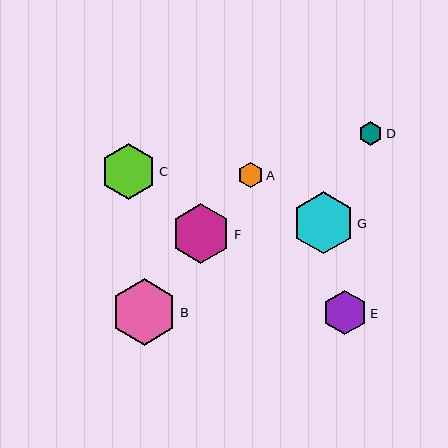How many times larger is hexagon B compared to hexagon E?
Hexagon B is approximately 1.5 times the size of hexagon E.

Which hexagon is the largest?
Hexagon B is the largest with a size of approximately 67 pixels.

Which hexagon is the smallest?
Hexagon D is the smallest with a size of approximately 24 pixels.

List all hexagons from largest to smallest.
From largest to smallest: B, G, F, C, E, A, D.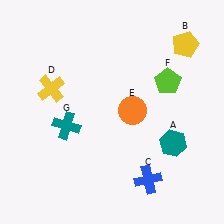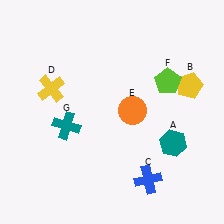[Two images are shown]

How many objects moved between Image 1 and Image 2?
1 object moved between the two images.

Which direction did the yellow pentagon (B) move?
The yellow pentagon (B) moved down.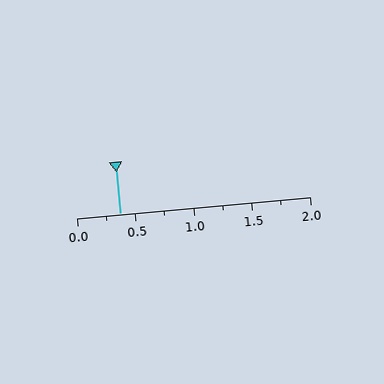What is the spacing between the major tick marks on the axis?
The major ticks are spaced 0.5 apart.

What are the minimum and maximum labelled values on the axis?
The axis runs from 0.0 to 2.0.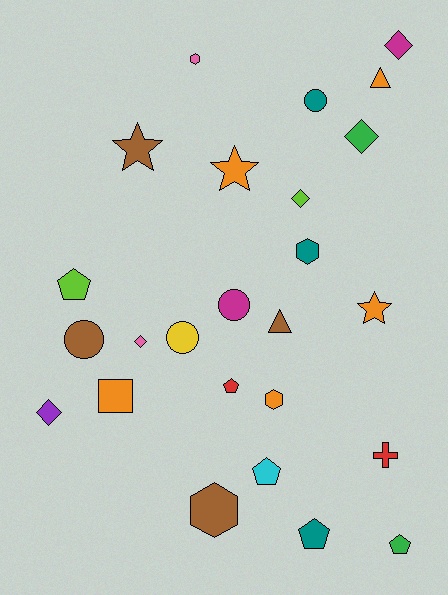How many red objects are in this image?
There are 2 red objects.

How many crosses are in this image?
There is 1 cross.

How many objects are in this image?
There are 25 objects.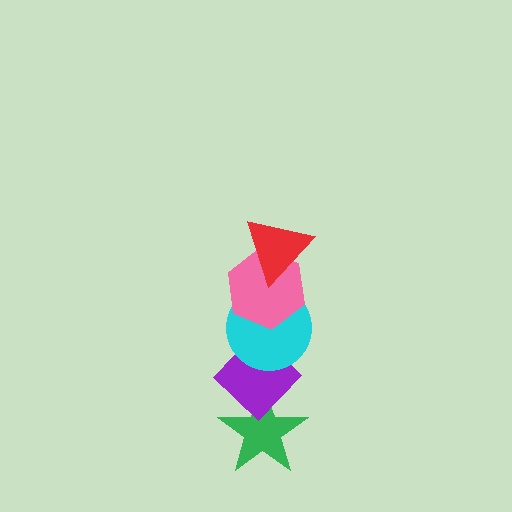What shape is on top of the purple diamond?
The cyan circle is on top of the purple diamond.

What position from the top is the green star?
The green star is 5th from the top.